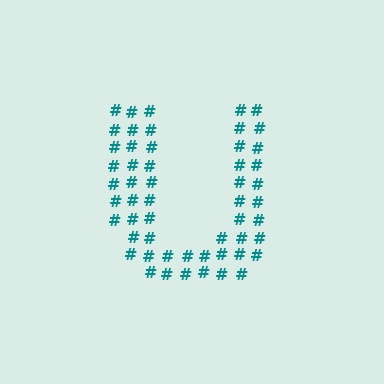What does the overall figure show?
The overall figure shows the letter U.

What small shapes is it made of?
It is made of small hash symbols.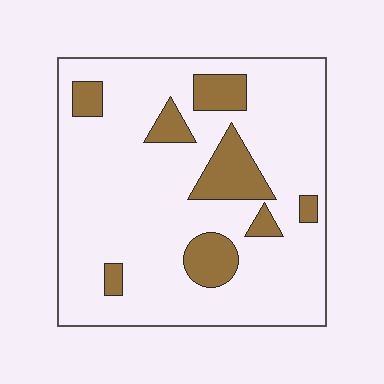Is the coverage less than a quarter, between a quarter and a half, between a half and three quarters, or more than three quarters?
Less than a quarter.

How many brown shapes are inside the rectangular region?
8.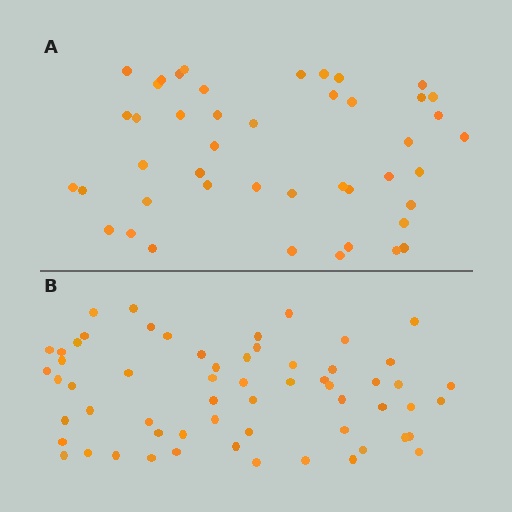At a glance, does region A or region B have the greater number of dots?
Region B (the bottom region) has more dots.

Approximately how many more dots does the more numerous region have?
Region B has approximately 15 more dots than region A.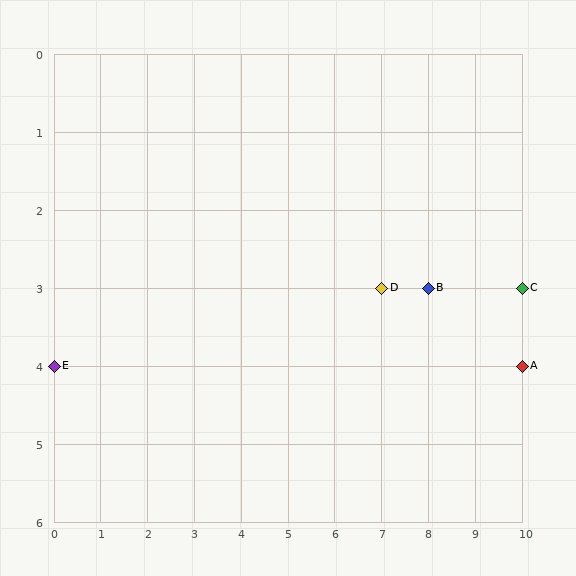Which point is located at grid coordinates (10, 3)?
Point C is at (10, 3).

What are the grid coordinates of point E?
Point E is at grid coordinates (0, 4).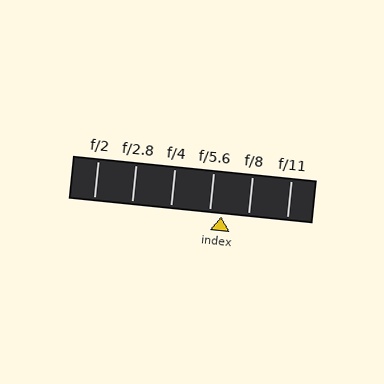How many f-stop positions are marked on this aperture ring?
There are 6 f-stop positions marked.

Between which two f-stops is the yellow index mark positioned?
The index mark is between f/5.6 and f/8.